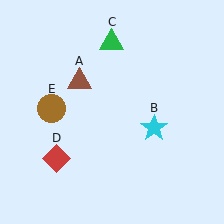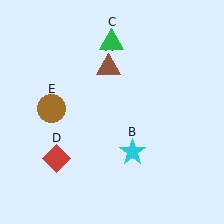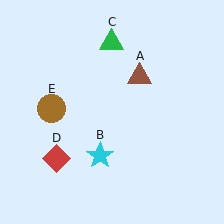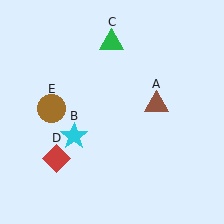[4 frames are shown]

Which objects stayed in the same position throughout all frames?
Green triangle (object C) and red diamond (object D) and brown circle (object E) remained stationary.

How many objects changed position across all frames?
2 objects changed position: brown triangle (object A), cyan star (object B).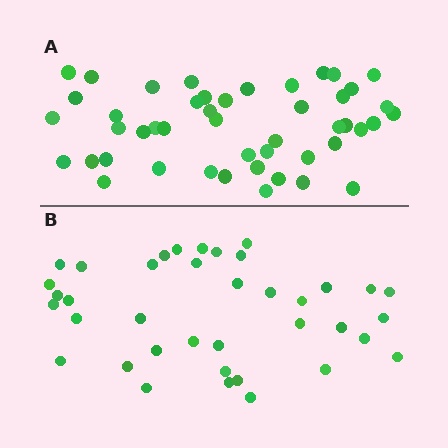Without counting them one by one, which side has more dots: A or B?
Region A (the top region) has more dots.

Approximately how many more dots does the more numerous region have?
Region A has roughly 8 or so more dots than region B.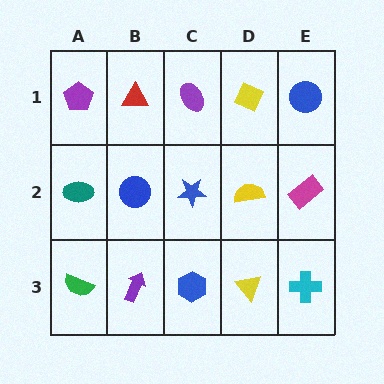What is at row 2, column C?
A blue star.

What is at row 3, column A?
A green semicircle.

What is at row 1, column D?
A yellow diamond.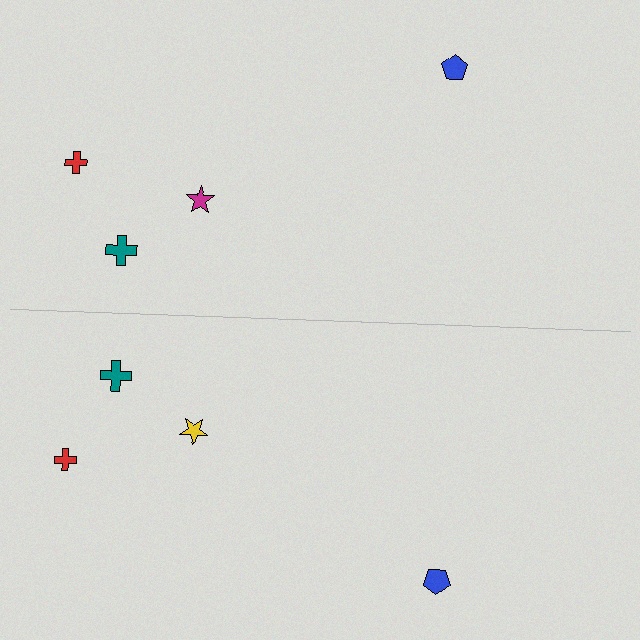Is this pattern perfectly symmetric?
No, the pattern is not perfectly symmetric. The yellow star on the bottom side breaks the symmetry — its mirror counterpart is magenta.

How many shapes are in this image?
There are 8 shapes in this image.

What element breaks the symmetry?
The yellow star on the bottom side breaks the symmetry — its mirror counterpart is magenta.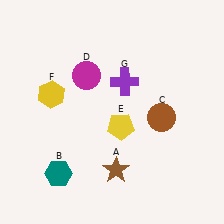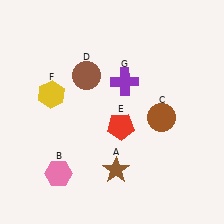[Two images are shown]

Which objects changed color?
B changed from teal to pink. D changed from magenta to brown. E changed from yellow to red.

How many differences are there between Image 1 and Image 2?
There are 3 differences between the two images.